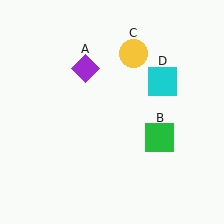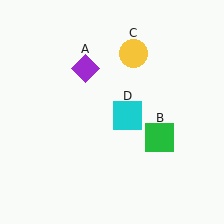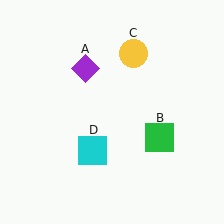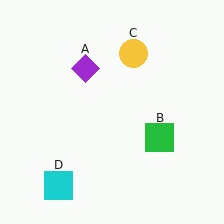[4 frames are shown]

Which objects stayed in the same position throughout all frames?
Purple diamond (object A) and green square (object B) and yellow circle (object C) remained stationary.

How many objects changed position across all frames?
1 object changed position: cyan square (object D).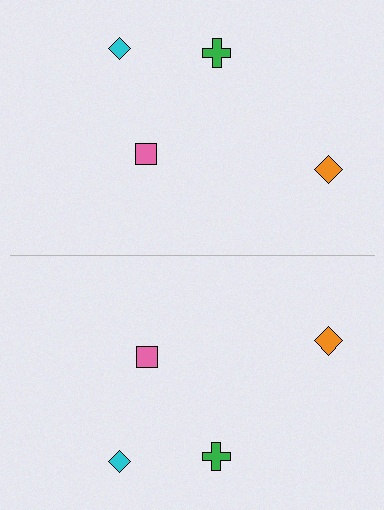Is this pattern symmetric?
Yes, this pattern has bilateral (reflection) symmetry.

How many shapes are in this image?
There are 8 shapes in this image.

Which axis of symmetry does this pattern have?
The pattern has a horizontal axis of symmetry running through the center of the image.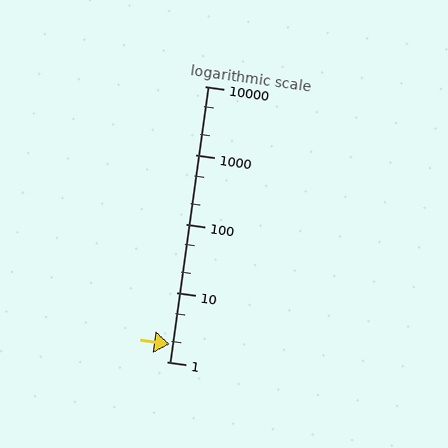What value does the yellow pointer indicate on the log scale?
The pointer indicates approximately 1.8.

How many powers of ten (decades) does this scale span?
The scale spans 4 decades, from 1 to 10000.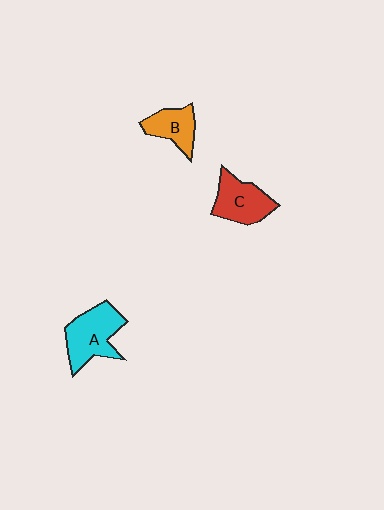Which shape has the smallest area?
Shape B (orange).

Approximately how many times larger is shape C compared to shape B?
Approximately 1.3 times.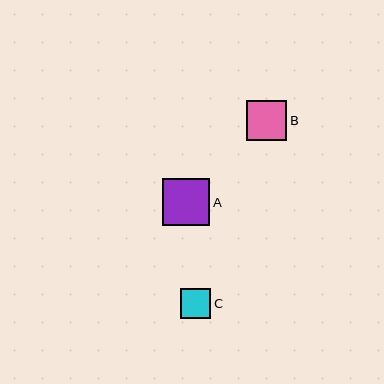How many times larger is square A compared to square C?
Square A is approximately 1.6 times the size of square C.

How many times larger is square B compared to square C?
Square B is approximately 1.4 times the size of square C.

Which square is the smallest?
Square C is the smallest with a size of approximately 30 pixels.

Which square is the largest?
Square A is the largest with a size of approximately 47 pixels.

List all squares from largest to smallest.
From largest to smallest: A, B, C.